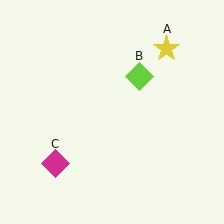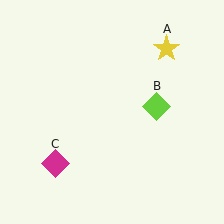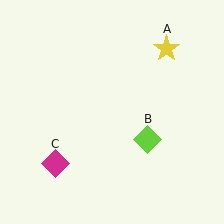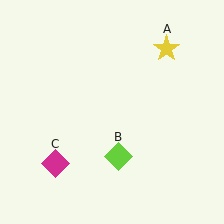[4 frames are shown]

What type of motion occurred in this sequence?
The lime diamond (object B) rotated clockwise around the center of the scene.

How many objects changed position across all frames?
1 object changed position: lime diamond (object B).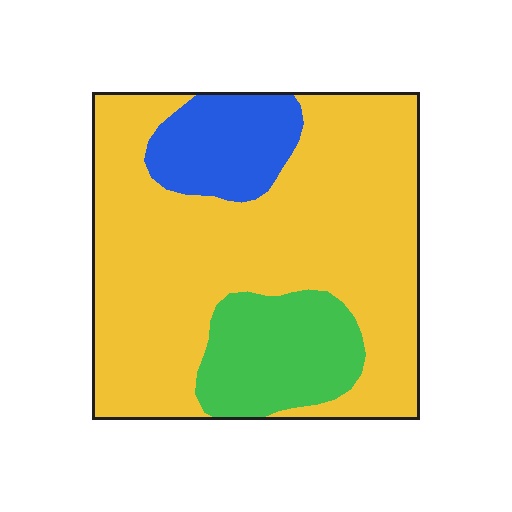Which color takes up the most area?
Yellow, at roughly 70%.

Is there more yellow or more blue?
Yellow.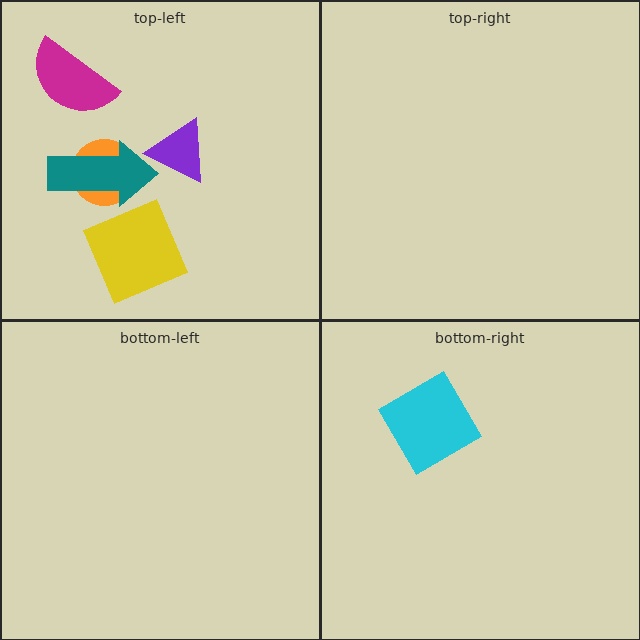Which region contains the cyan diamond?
The bottom-right region.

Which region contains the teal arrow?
The top-left region.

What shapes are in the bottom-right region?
The cyan diamond.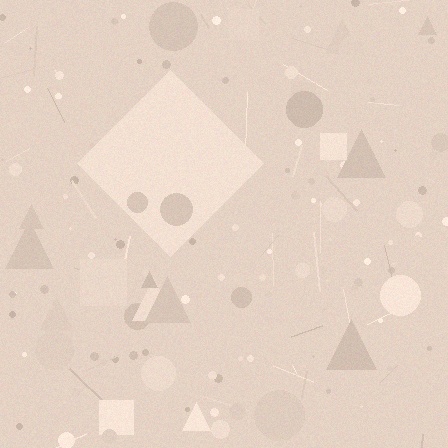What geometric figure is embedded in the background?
A diamond is embedded in the background.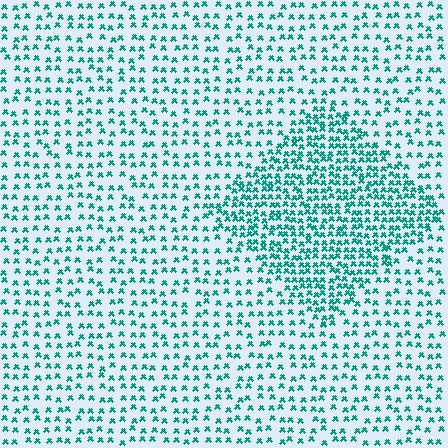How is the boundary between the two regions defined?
The boundary is defined by a change in element density (approximately 2.0x ratio). All elements are the same color, size, and shape.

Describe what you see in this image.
The image contains small teal elements arranged at two different densities. A diamond-shaped region is visible where the elements are more densely packed than the surrounding area.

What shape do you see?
I see a diamond.